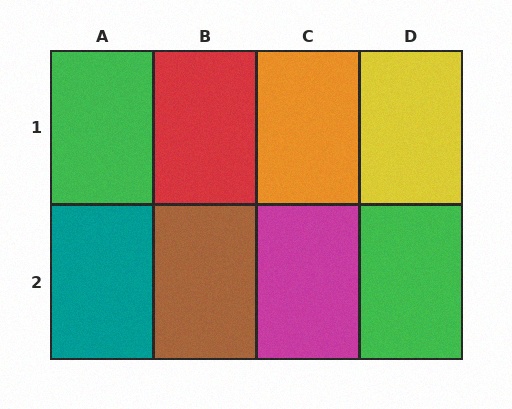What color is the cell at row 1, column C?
Orange.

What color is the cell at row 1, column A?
Green.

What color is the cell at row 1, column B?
Red.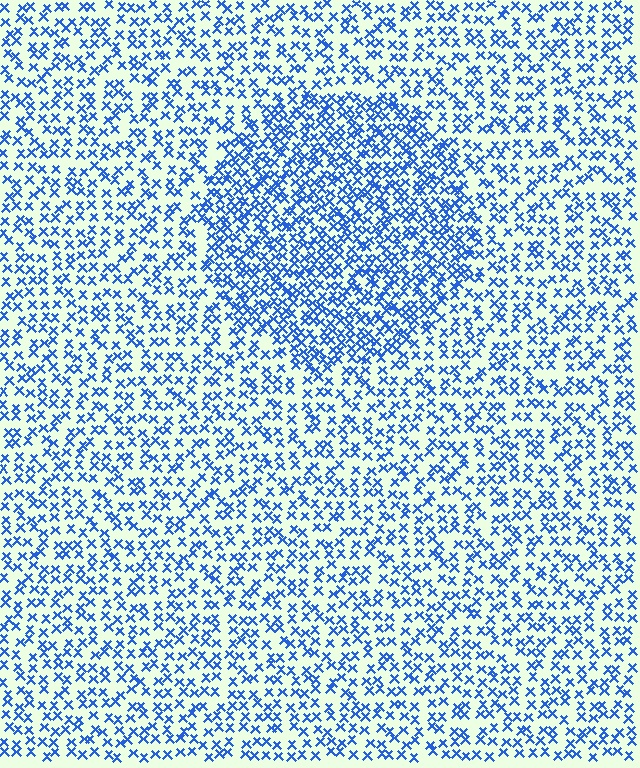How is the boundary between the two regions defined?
The boundary is defined by a change in element density (approximately 1.8x ratio). All elements are the same color, size, and shape.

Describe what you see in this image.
The image contains small blue elements arranged at two different densities. A circle-shaped region is visible where the elements are more densely packed than the surrounding area.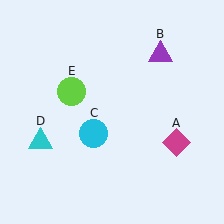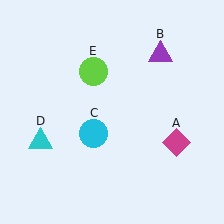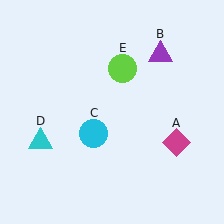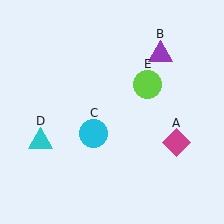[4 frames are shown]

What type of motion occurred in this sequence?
The lime circle (object E) rotated clockwise around the center of the scene.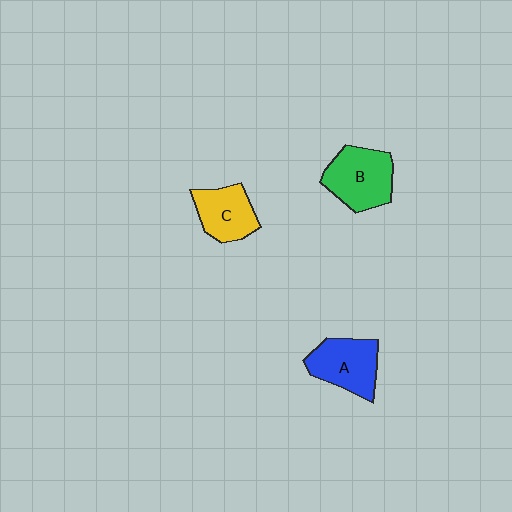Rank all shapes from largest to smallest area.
From largest to smallest: B (green), A (blue), C (yellow).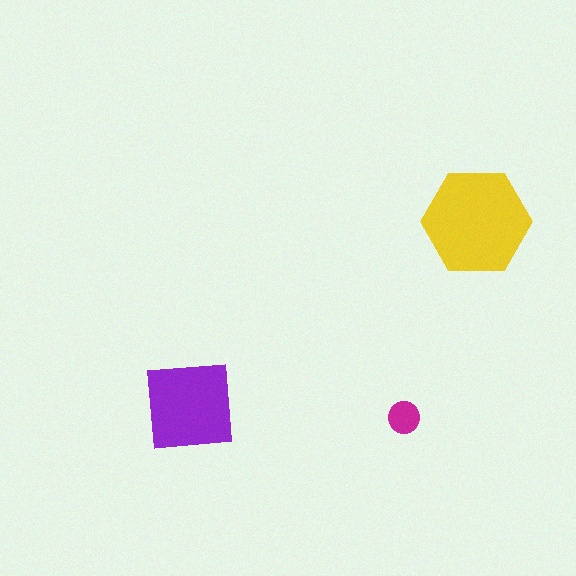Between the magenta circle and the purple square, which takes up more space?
The purple square.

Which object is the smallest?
The magenta circle.